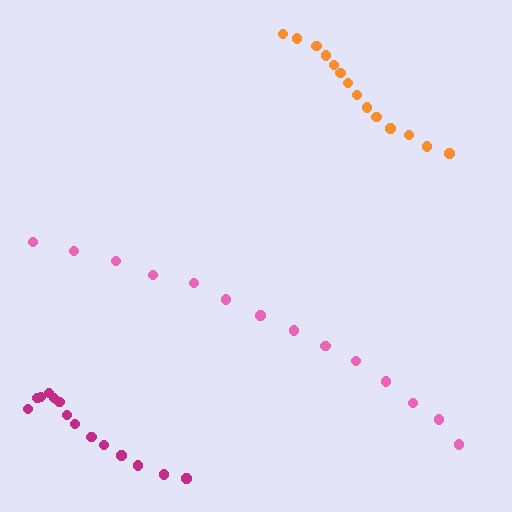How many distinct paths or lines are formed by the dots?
There are 3 distinct paths.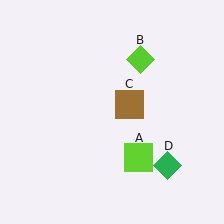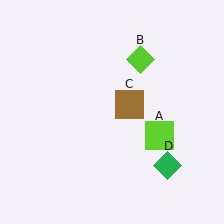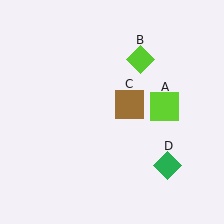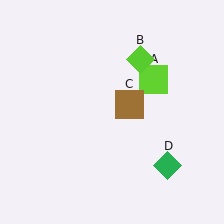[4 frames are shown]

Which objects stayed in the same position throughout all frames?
Lime diamond (object B) and brown square (object C) and green diamond (object D) remained stationary.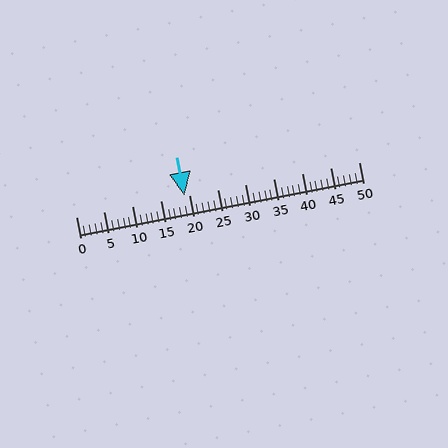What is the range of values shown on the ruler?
The ruler shows values from 0 to 50.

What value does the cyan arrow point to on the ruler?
The cyan arrow points to approximately 19.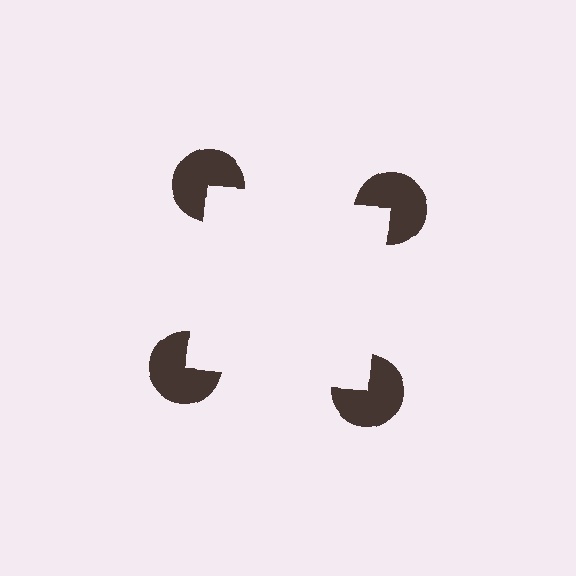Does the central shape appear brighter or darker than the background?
It typically appears slightly brighter than the background, even though no actual brightness change is drawn.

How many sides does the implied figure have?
4 sides.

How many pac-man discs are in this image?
There are 4 — one at each vertex of the illusory square.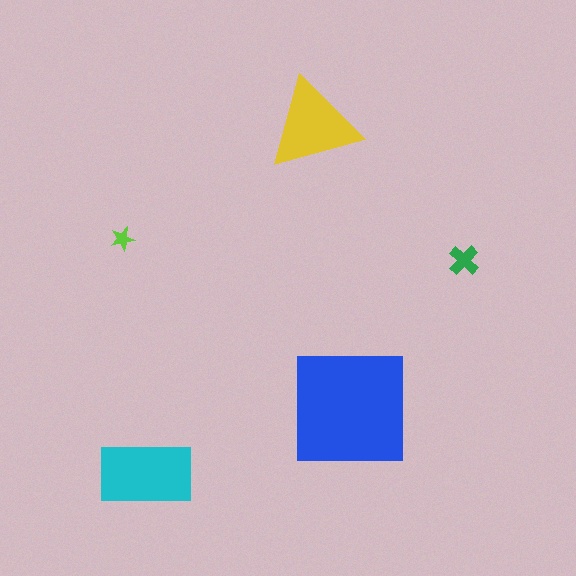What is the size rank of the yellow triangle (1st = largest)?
3rd.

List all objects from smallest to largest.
The lime star, the green cross, the yellow triangle, the cyan rectangle, the blue square.